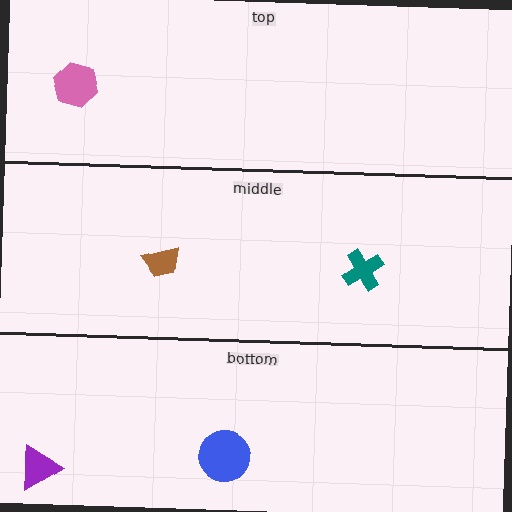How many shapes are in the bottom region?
2.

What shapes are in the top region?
The pink hexagon.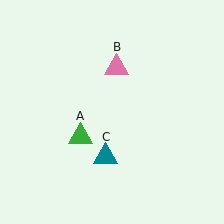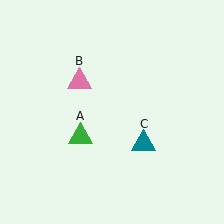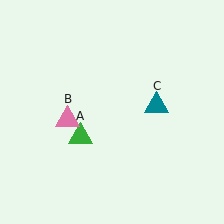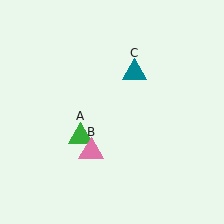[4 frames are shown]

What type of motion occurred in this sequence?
The pink triangle (object B), teal triangle (object C) rotated counterclockwise around the center of the scene.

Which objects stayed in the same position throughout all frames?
Green triangle (object A) remained stationary.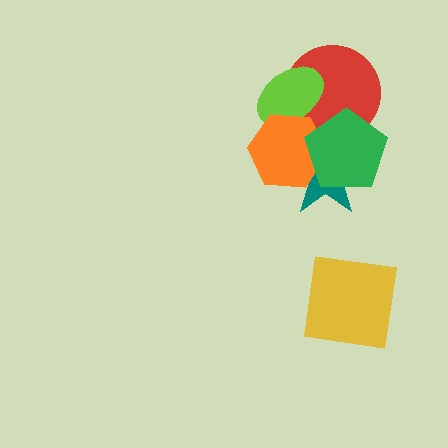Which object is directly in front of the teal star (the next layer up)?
The orange hexagon is directly in front of the teal star.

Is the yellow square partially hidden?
No, no other shape covers it.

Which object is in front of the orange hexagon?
The green pentagon is in front of the orange hexagon.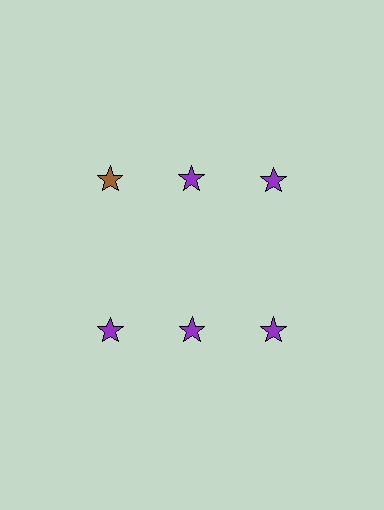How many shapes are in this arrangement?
There are 6 shapes arranged in a grid pattern.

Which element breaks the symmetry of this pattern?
The brown star in the top row, leftmost column breaks the symmetry. All other shapes are purple stars.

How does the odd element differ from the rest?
It has a different color: brown instead of purple.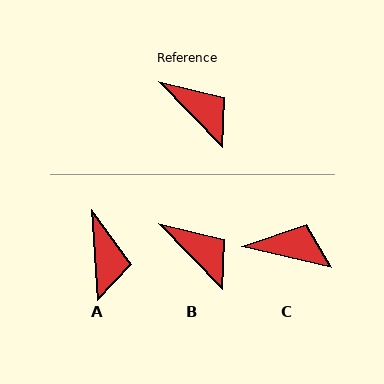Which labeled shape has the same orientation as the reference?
B.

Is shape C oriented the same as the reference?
No, it is off by about 33 degrees.